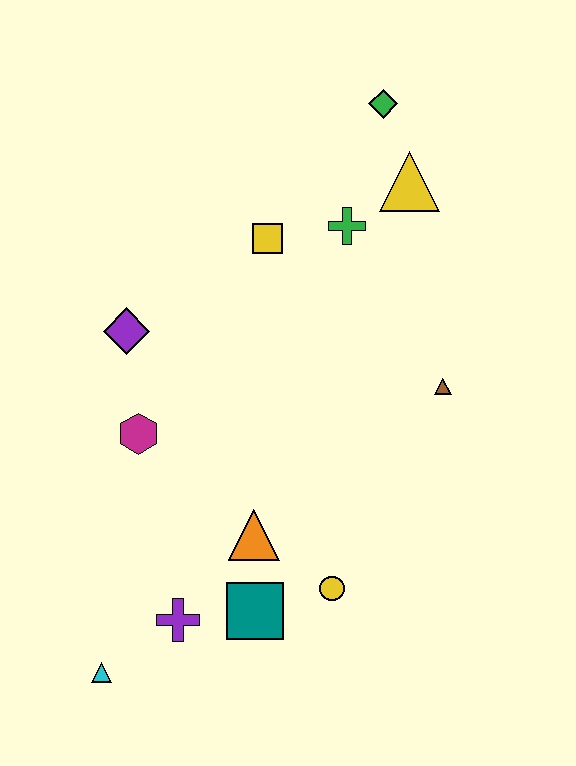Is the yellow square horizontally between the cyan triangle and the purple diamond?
No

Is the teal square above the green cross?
No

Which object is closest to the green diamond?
The yellow triangle is closest to the green diamond.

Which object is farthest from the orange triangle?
The green diamond is farthest from the orange triangle.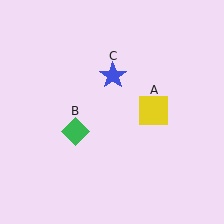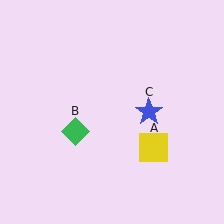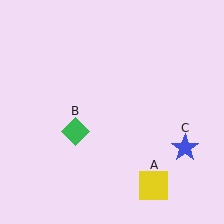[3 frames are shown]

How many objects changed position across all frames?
2 objects changed position: yellow square (object A), blue star (object C).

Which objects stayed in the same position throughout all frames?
Green diamond (object B) remained stationary.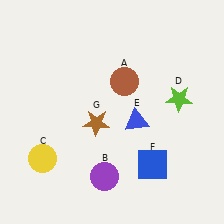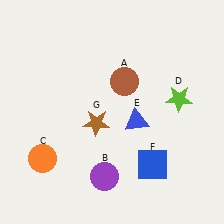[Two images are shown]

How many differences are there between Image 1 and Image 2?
There is 1 difference between the two images.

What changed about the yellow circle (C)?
In Image 1, C is yellow. In Image 2, it changed to orange.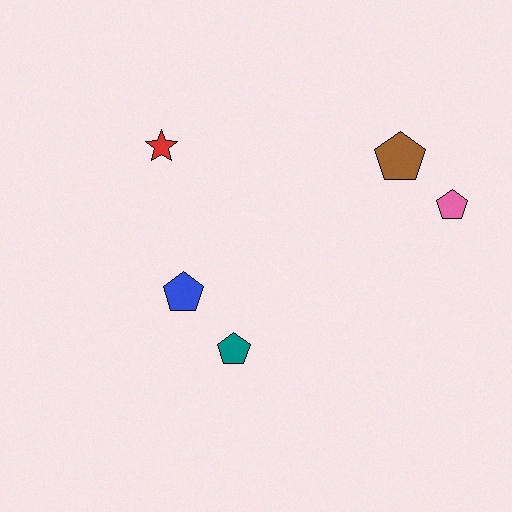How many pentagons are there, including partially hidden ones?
There are 4 pentagons.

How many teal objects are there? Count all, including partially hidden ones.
There is 1 teal object.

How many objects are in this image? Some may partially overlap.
There are 5 objects.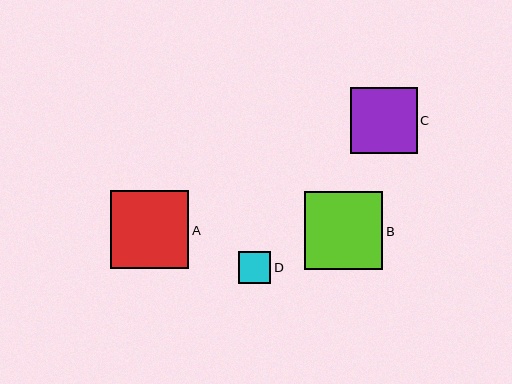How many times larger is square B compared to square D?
Square B is approximately 2.4 times the size of square D.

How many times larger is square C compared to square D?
Square C is approximately 2.1 times the size of square D.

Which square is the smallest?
Square D is the smallest with a size of approximately 32 pixels.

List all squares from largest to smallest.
From largest to smallest: A, B, C, D.